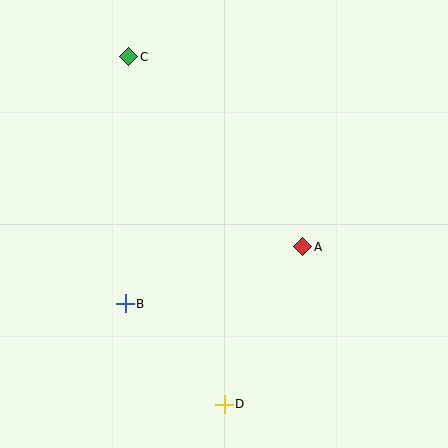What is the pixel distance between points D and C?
The distance between D and C is 360 pixels.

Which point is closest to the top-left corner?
Point C is closest to the top-left corner.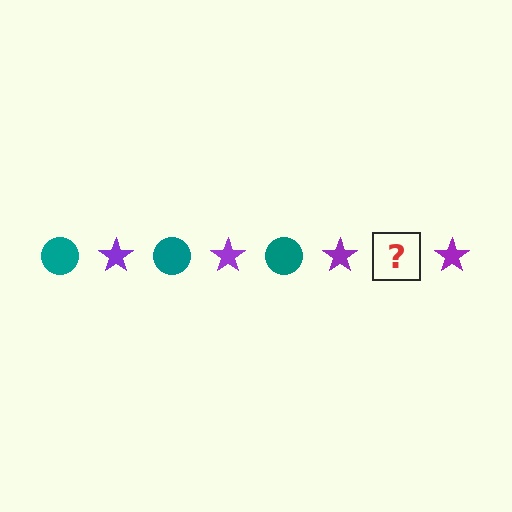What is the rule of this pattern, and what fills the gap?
The rule is that the pattern alternates between teal circle and purple star. The gap should be filled with a teal circle.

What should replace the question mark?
The question mark should be replaced with a teal circle.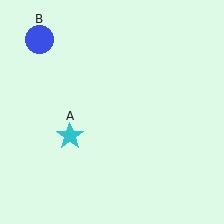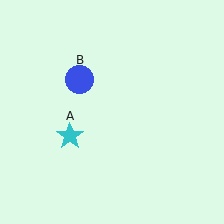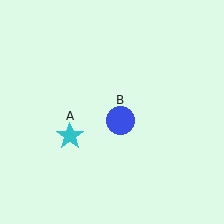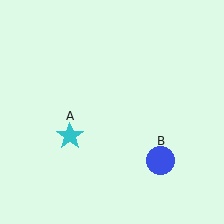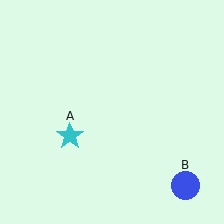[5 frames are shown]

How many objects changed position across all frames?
1 object changed position: blue circle (object B).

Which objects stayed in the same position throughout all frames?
Cyan star (object A) remained stationary.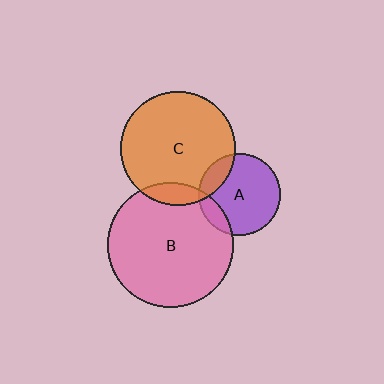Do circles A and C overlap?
Yes.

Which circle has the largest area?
Circle B (pink).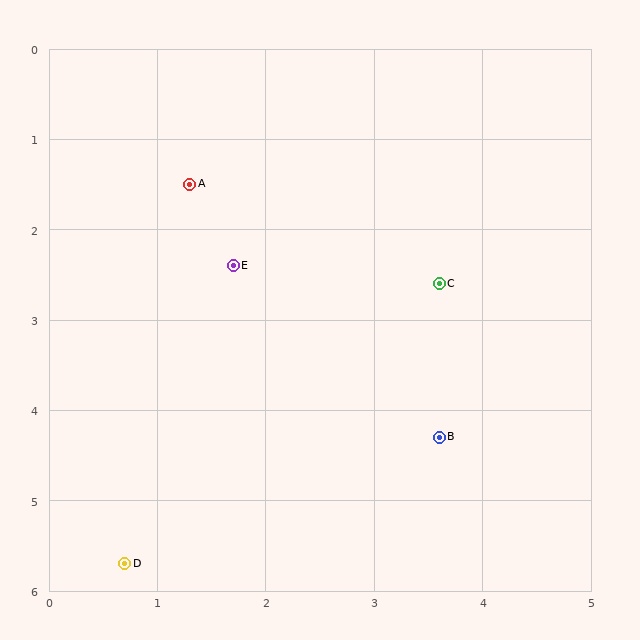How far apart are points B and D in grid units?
Points B and D are about 3.2 grid units apart.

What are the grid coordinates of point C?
Point C is at approximately (3.6, 2.6).